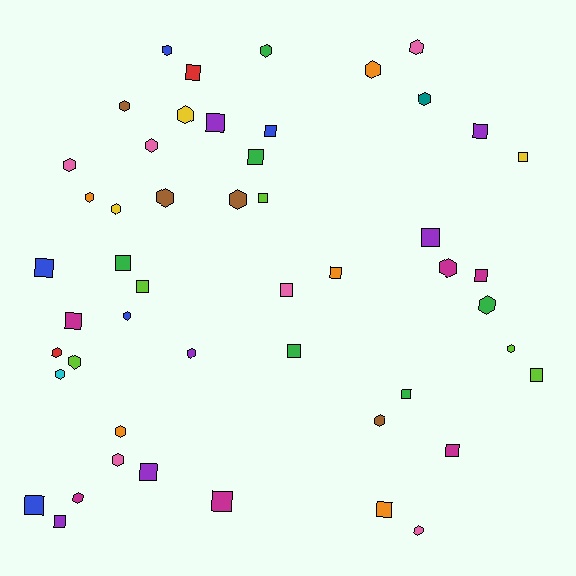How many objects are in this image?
There are 50 objects.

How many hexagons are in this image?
There are 26 hexagons.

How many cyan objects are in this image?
There is 1 cyan object.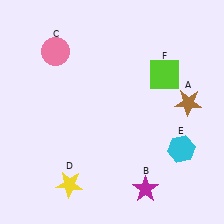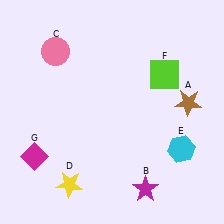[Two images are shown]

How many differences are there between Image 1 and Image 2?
There is 1 difference between the two images.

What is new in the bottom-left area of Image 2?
A magenta diamond (G) was added in the bottom-left area of Image 2.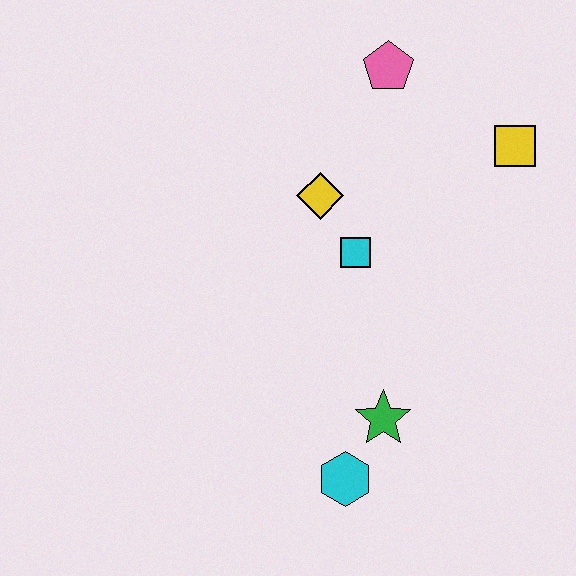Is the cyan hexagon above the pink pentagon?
No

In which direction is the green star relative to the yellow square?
The green star is below the yellow square.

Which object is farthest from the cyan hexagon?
The pink pentagon is farthest from the cyan hexagon.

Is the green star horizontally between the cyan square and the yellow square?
Yes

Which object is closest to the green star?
The cyan hexagon is closest to the green star.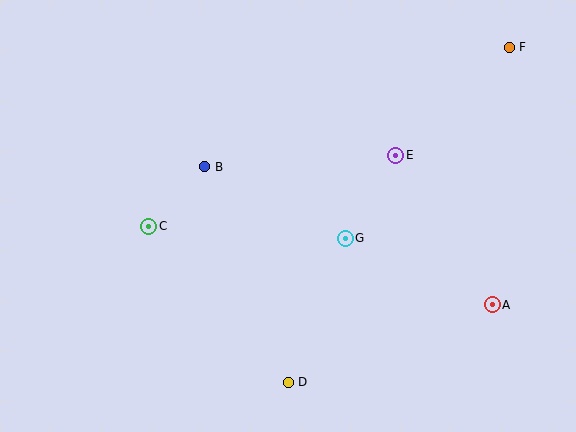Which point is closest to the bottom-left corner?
Point C is closest to the bottom-left corner.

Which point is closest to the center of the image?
Point G at (345, 238) is closest to the center.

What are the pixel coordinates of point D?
Point D is at (288, 382).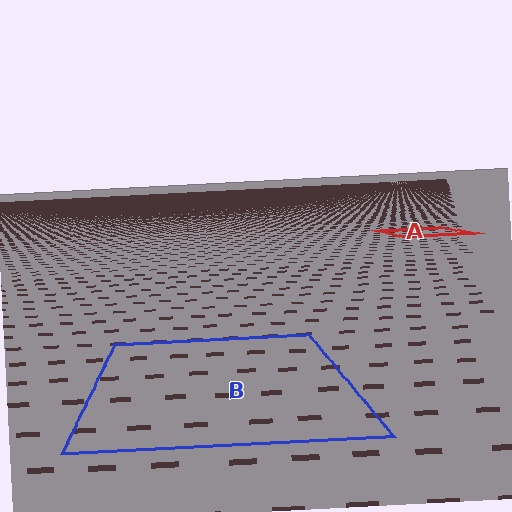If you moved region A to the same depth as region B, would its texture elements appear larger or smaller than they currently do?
They would appear larger. At a closer depth, the same texture elements are projected at a bigger on-screen size.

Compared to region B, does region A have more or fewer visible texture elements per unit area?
Region A has more texture elements per unit area — they are packed more densely because it is farther away.